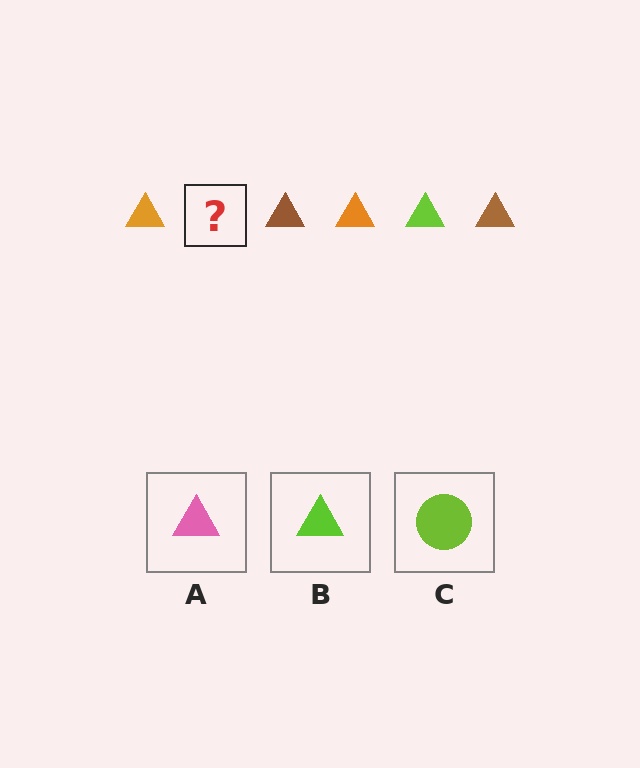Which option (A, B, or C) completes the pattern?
B.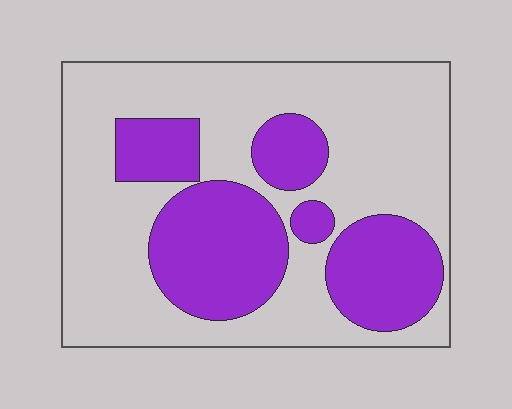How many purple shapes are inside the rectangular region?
5.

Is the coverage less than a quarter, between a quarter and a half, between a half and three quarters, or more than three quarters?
Between a quarter and a half.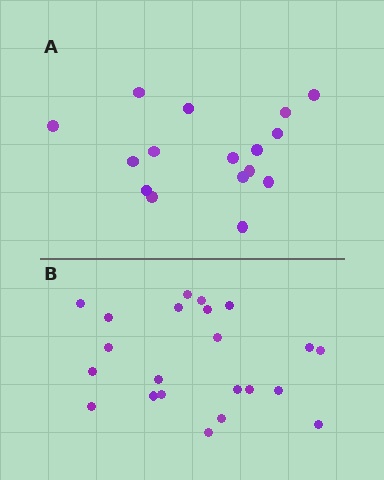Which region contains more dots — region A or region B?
Region B (the bottom region) has more dots.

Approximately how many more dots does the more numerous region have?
Region B has about 6 more dots than region A.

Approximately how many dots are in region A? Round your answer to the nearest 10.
About 20 dots. (The exact count is 16, which rounds to 20.)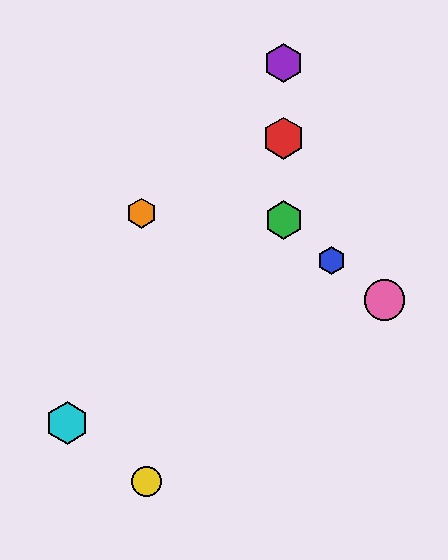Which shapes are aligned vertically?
The red hexagon, the green hexagon, the purple hexagon are aligned vertically.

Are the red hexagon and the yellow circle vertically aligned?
No, the red hexagon is at x≈284 and the yellow circle is at x≈146.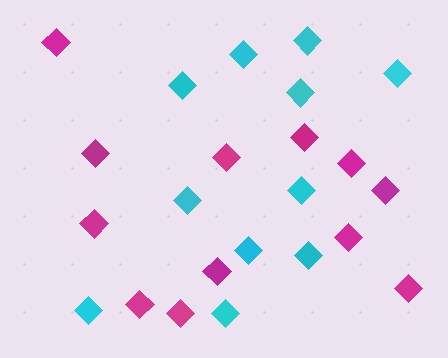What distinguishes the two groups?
There are 2 groups: one group of magenta diamonds (12) and one group of cyan diamonds (11).